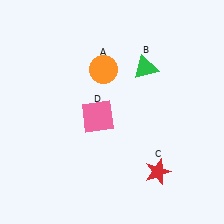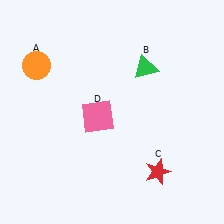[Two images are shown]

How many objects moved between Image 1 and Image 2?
1 object moved between the two images.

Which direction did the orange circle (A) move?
The orange circle (A) moved left.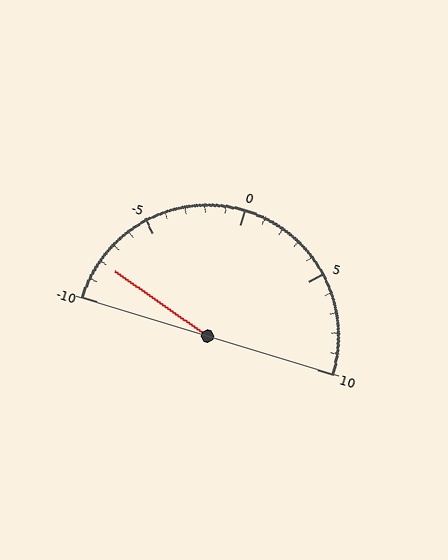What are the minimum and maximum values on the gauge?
The gauge ranges from -10 to 10.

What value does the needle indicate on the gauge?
The needle indicates approximately -8.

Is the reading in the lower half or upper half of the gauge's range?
The reading is in the lower half of the range (-10 to 10).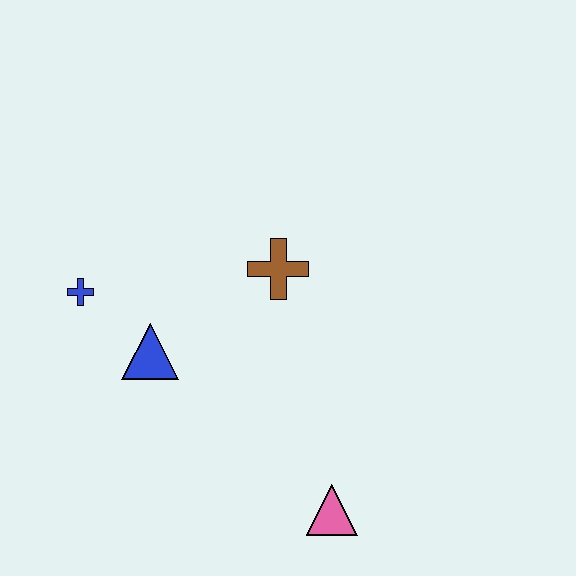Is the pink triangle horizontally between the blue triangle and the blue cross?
No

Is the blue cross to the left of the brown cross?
Yes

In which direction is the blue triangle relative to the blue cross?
The blue triangle is to the right of the blue cross.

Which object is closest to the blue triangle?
The blue cross is closest to the blue triangle.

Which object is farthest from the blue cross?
The pink triangle is farthest from the blue cross.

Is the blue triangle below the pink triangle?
No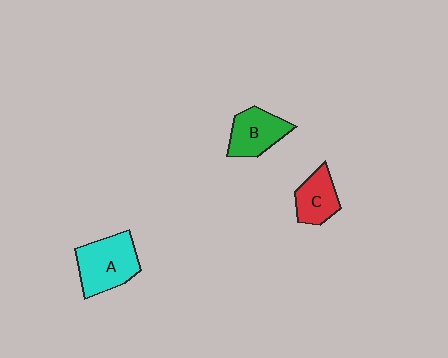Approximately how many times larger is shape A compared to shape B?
Approximately 1.3 times.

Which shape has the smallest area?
Shape C (red).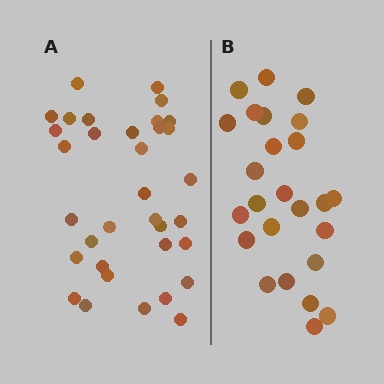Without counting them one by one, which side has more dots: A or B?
Region A (the left region) has more dots.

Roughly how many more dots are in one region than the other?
Region A has roughly 8 or so more dots than region B.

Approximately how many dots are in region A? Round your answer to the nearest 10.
About 30 dots. (The exact count is 34, which rounds to 30.)